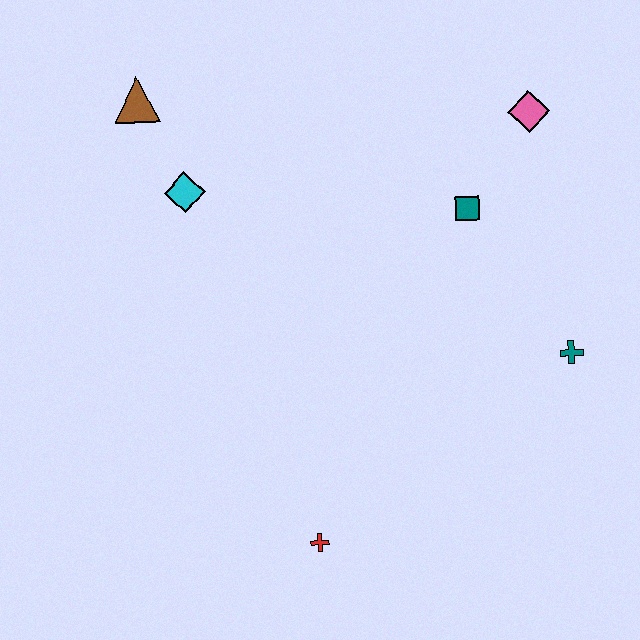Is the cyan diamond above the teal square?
Yes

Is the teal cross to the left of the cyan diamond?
No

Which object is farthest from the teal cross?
The brown triangle is farthest from the teal cross.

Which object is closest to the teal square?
The pink diamond is closest to the teal square.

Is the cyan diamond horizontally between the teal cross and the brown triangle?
Yes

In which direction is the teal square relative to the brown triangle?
The teal square is to the right of the brown triangle.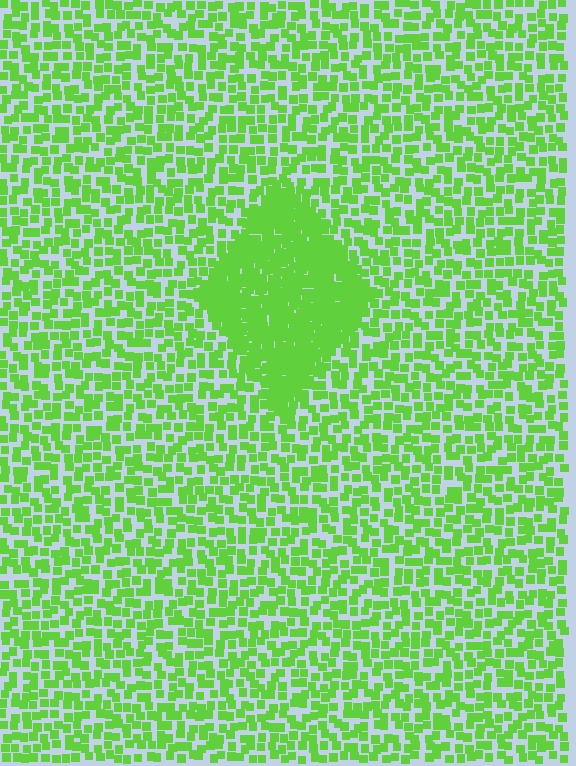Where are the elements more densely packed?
The elements are more densely packed inside the diamond boundary.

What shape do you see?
I see a diamond.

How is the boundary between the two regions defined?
The boundary is defined by a change in element density (approximately 2.4x ratio). All elements are the same color, size, and shape.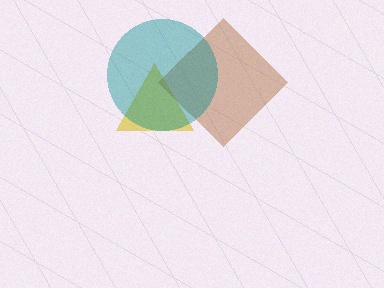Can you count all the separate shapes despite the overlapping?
Yes, there are 3 separate shapes.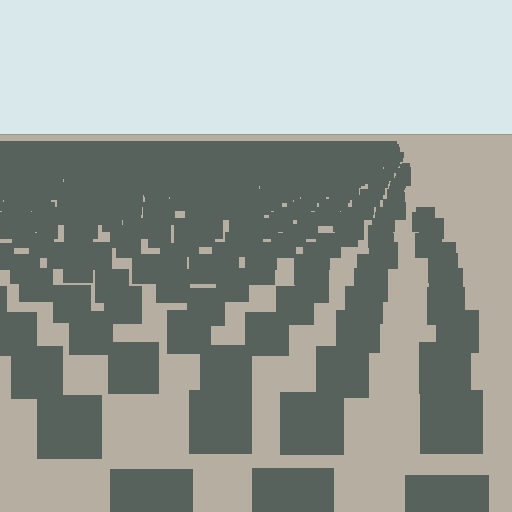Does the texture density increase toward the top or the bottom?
Density increases toward the top.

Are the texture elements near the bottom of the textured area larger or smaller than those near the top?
Larger. Near the bottom, elements are closer to the viewer and appear at a bigger on-screen size.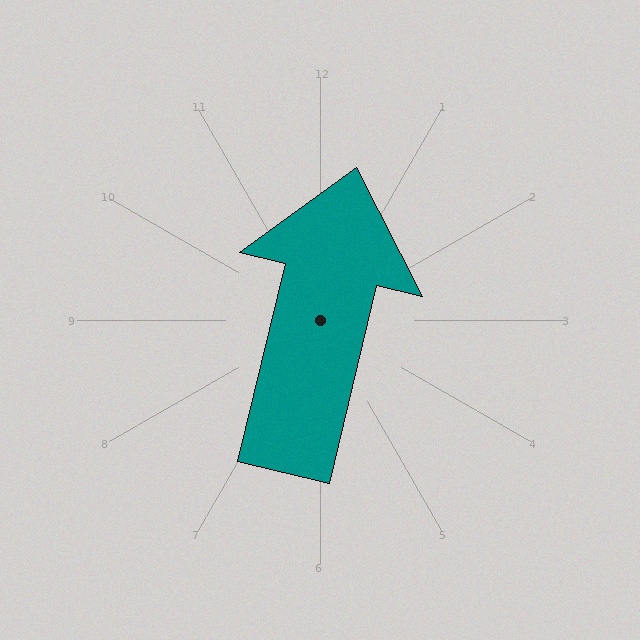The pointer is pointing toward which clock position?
Roughly 12 o'clock.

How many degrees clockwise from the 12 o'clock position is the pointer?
Approximately 14 degrees.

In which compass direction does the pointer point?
North.